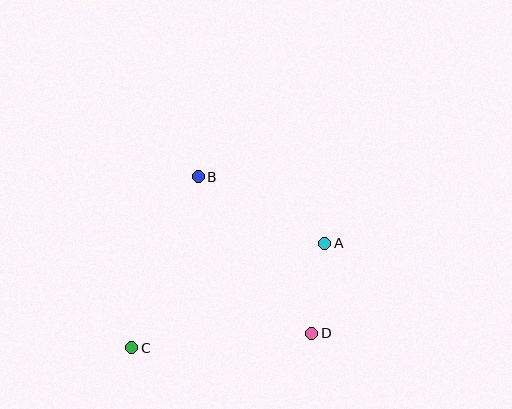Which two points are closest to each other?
Points A and D are closest to each other.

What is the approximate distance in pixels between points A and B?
The distance between A and B is approximately 143 pixels.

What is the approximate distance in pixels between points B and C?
The distance between B and C is approximately 184 pixels.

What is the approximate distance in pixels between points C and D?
The distance between C and D is approximately 181 pixels.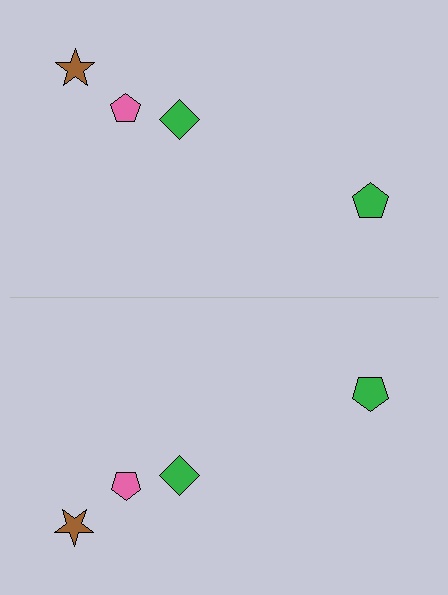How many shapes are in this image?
There are 8 shapes in this image.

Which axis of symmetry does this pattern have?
The pattern has a horizontal axis of symmetry running through the center of the image.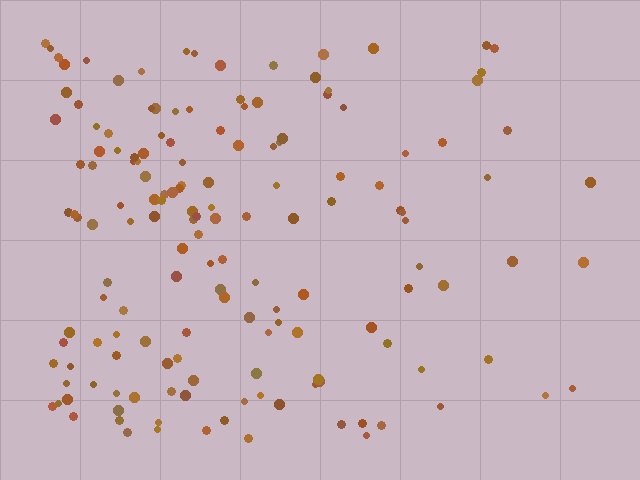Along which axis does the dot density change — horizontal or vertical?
Horizontal.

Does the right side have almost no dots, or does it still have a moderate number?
Still a moderate number, just noticeably fewer than the left.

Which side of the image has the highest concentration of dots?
The left.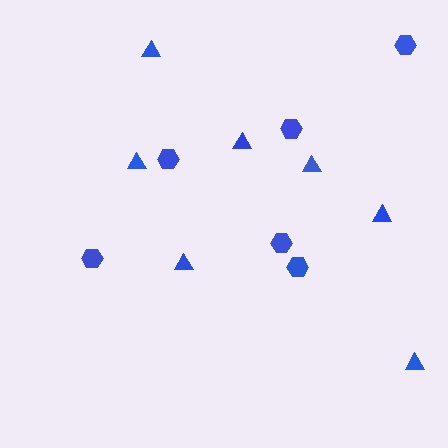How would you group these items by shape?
There are 2 groups: one group of triangles (7) and one group of hexagons (6).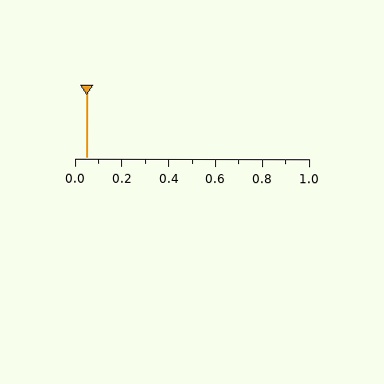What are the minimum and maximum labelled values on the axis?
The axis runs from 0.0 to 1.0.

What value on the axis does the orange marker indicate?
The marker indicates approximately 0.05.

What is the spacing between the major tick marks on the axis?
The major ticks are spaced 0.2 apart.